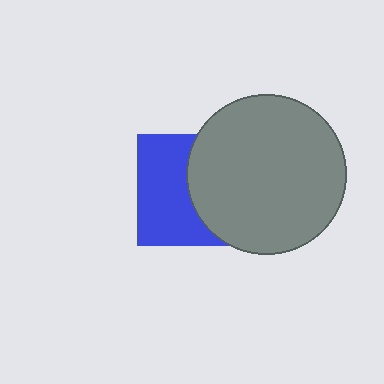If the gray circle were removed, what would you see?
You would see the complete blue square.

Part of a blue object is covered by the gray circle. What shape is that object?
It is a square.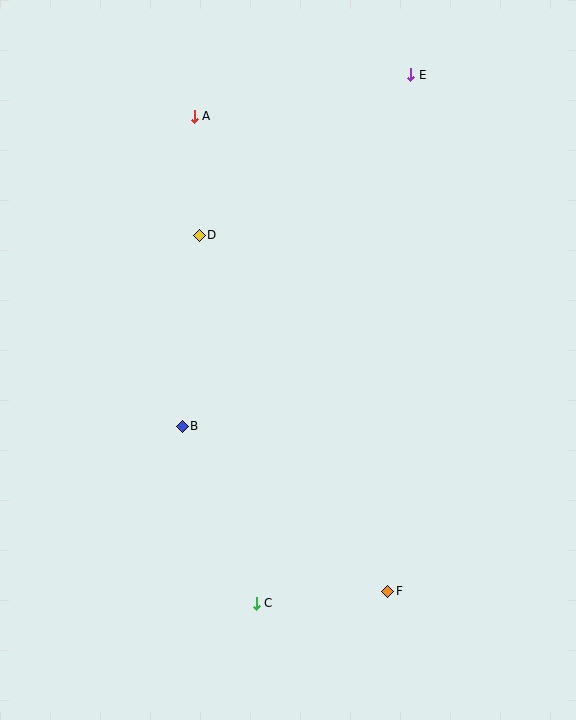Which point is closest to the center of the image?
Point B at (182, 426) is closest to the center.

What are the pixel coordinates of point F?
Point F is at (388, 591).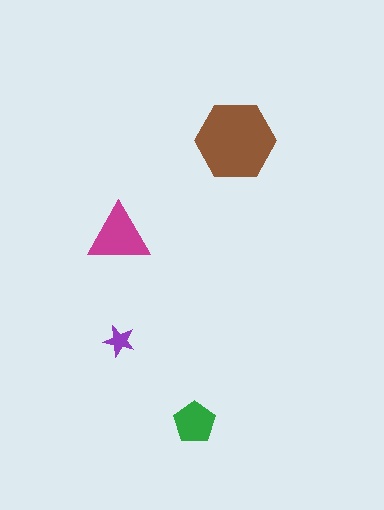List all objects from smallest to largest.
The purple star, the green pentagon, the magenta triangle, the brown hexagon.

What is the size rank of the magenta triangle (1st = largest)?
2nd.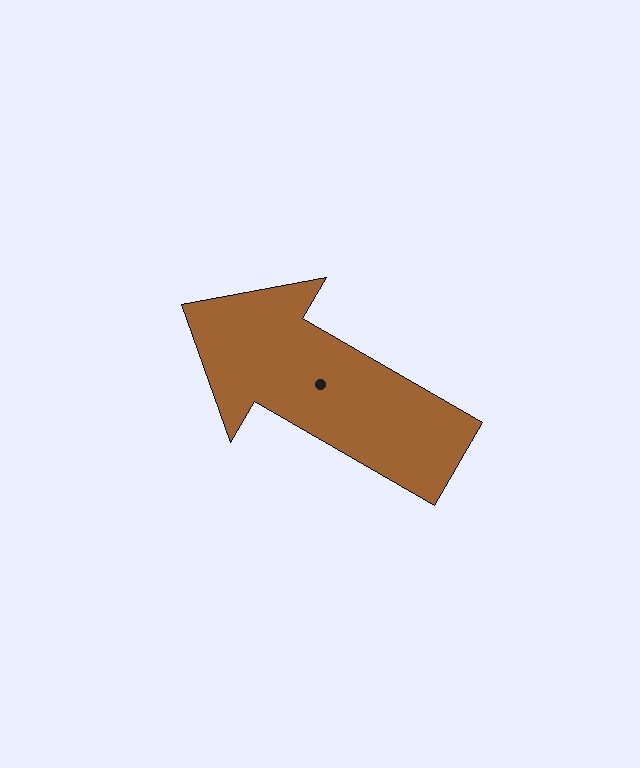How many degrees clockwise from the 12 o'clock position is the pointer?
Approximately 300 degrees.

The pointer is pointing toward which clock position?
Roughly 10 o'clock.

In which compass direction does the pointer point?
Northwest.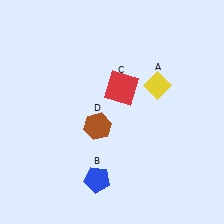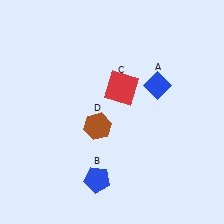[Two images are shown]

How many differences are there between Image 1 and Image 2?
There is 1 difference between the two images.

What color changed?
The diamond (A) changed from yellow in Image 1 to blue in Image 2.